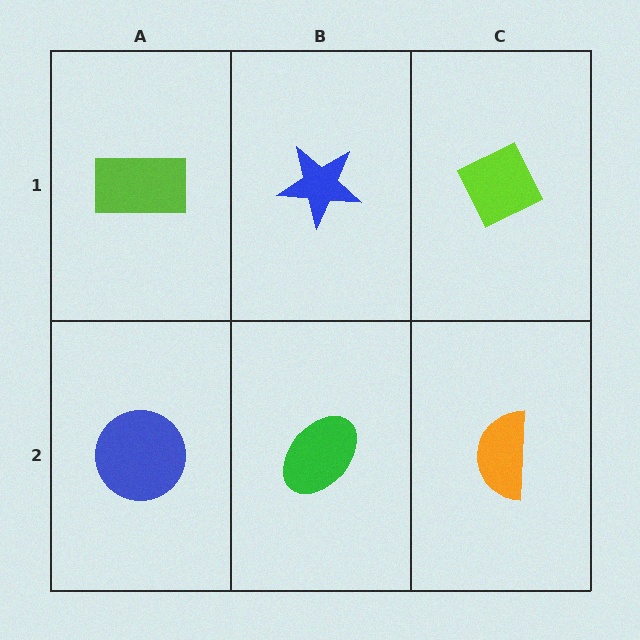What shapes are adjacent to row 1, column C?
An orange semicircle (row 2, column C), a blue star (row 1, column B).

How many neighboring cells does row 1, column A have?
2.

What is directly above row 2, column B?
A blue star.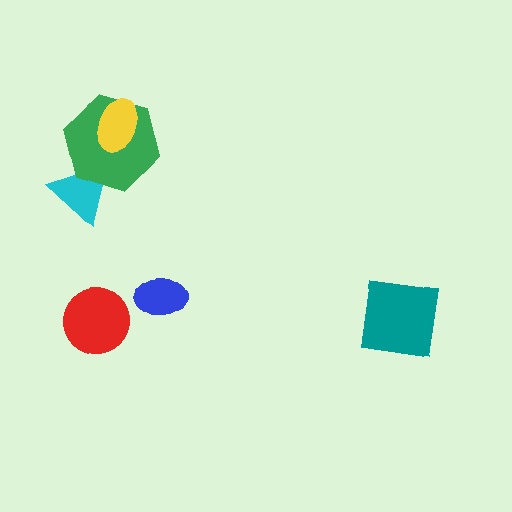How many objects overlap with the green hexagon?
2 objects overlap with the green hexagon.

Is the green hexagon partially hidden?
Yes, it is partially covered by another shape.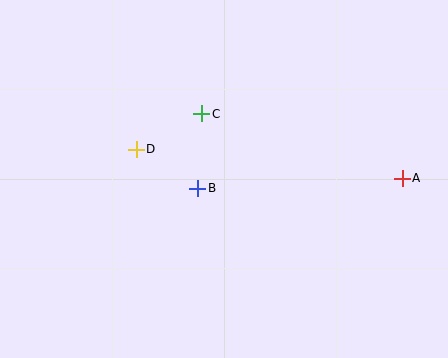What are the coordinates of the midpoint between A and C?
The midpoint between A and C is at (302, 146).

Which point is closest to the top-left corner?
Point D is closest to the top-left corner.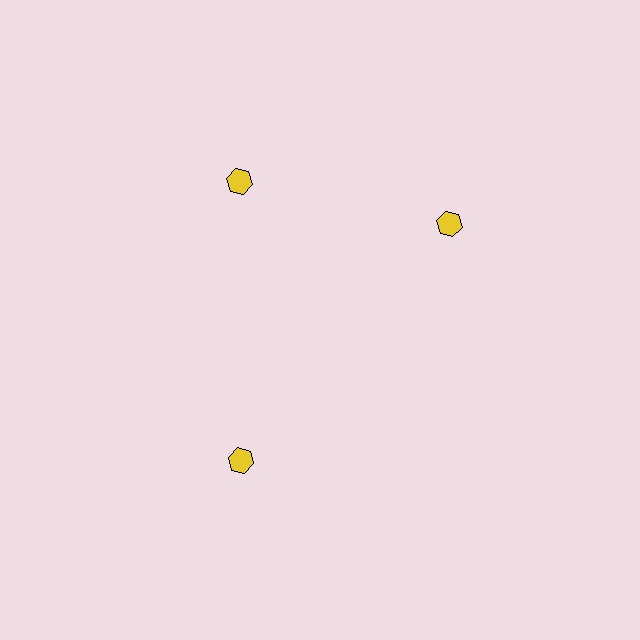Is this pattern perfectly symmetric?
No. The 3 yellow hexagons are arranged in a ring, but one element near the 3 o'clock position is rotated out of alignment along the ring, breaking the 3-fold rotational symmetry.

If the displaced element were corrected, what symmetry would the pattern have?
It would have 3-fold rotational symmetry — the pattern would map onto itself every 120 degrees.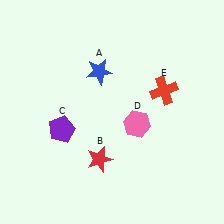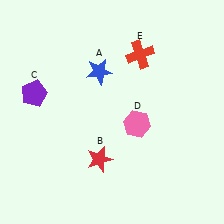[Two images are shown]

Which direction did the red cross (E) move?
The red cross (E) moved up.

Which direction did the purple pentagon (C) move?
The purple pentagon (C) moved up.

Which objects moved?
The objects that moved are: the purple pentagon (C), the red cross (E).